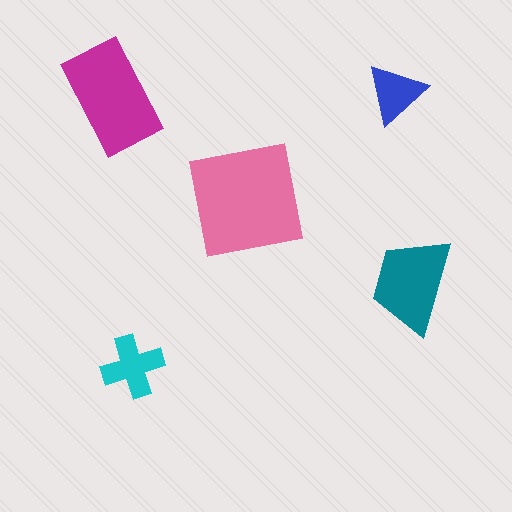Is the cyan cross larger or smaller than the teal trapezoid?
Smaller.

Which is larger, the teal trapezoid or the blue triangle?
The teal trapezoid.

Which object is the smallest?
The blue triangle.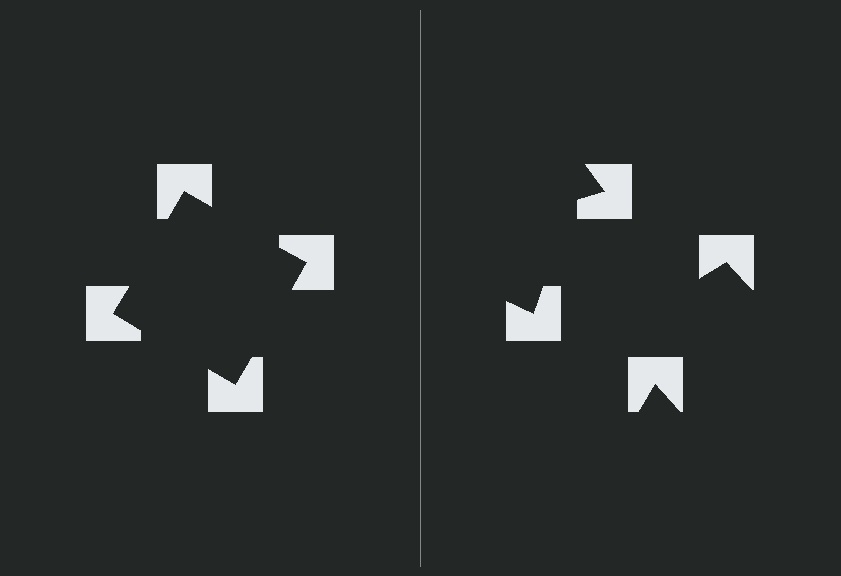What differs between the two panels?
The notched squares are positioned identically on both sides; only the wedge orientations differ. On the left they align to a square; on the right they are misaligned.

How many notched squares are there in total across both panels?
8 — 4 on each side.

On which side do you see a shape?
An illusory square appears on the left side. On the right side the wedge cuts are rotated, so no coherent shape forms.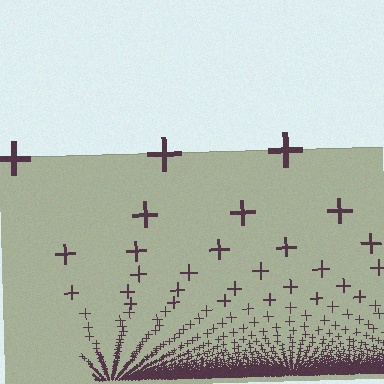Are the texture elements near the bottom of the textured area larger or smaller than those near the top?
Smaller. The gradient is inverted — elements near the bottom are smaller and denser.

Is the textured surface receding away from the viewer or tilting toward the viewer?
The surface appears to tilt toward the viewer. Texture elements get larger and sparser toward the top.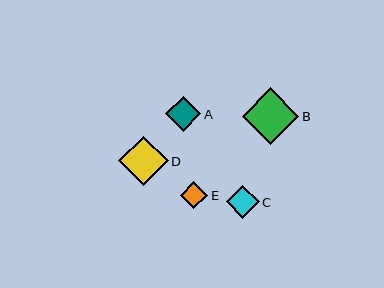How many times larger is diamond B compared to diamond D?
Diamond B is approximately 1.2 times the size of diamond D.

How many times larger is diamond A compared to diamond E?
Diamond A is approximately 1.3 times the size of diamond E.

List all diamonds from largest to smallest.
From largest to smallest: B, D, A, C, E.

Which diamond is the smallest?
Diamond E is the smallest with a size of approximately 27 pixels.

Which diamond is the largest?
Diamond B is the largest with a size of approximately 57 pixels.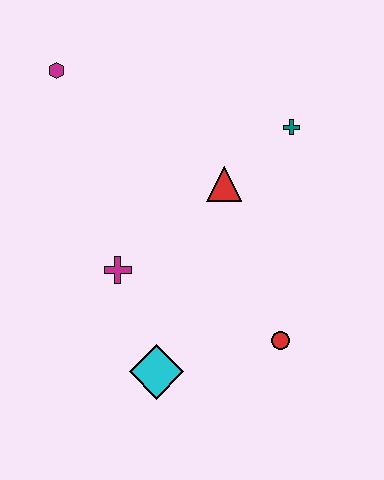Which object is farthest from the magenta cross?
The teal cross is farthest from the magenta cross.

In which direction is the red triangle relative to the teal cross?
The red triangle is to the left of the teal cross.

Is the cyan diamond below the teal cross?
Yes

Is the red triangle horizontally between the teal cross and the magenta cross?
Yes